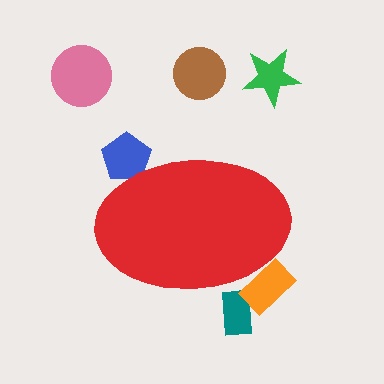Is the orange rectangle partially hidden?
Yes, the orange rectangle is partially hidden behind the red ellipse.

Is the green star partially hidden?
No, the green star is fully visible.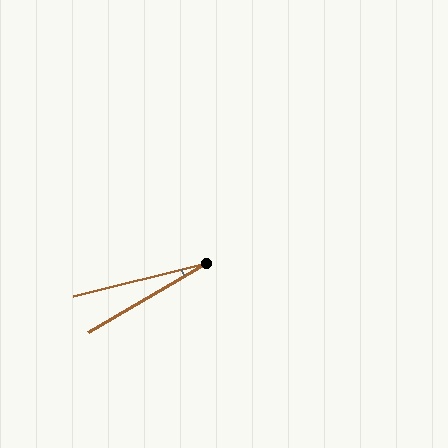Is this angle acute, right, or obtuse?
It is acute.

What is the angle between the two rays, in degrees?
Approximately 16 degrees.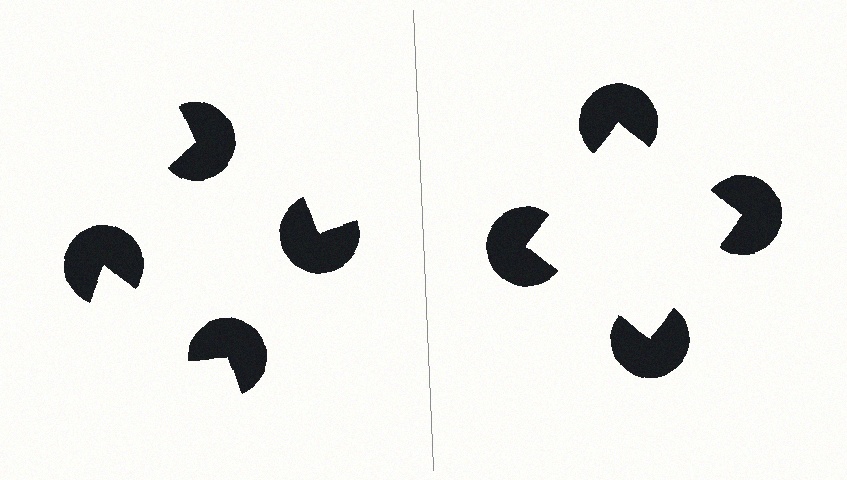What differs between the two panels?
The pac-man discs are positioned identically on both sides; only the wedge orientations differ. On the right they align to a square; on the left they are misaligned.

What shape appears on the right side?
An illusory square.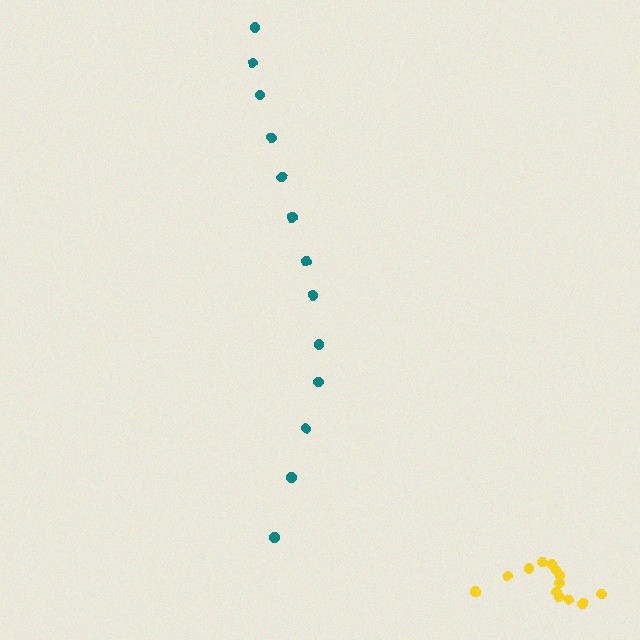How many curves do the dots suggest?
There are 2 distinct paths.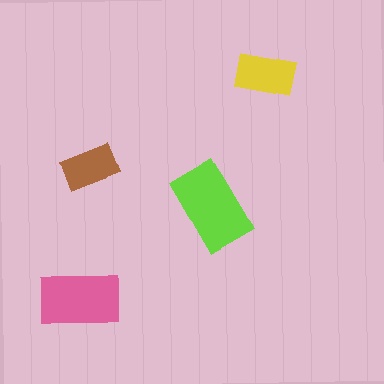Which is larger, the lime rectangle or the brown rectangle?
The lime one.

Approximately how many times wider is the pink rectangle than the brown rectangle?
About 1.5 times wider.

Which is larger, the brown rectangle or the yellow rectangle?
The yellow one.